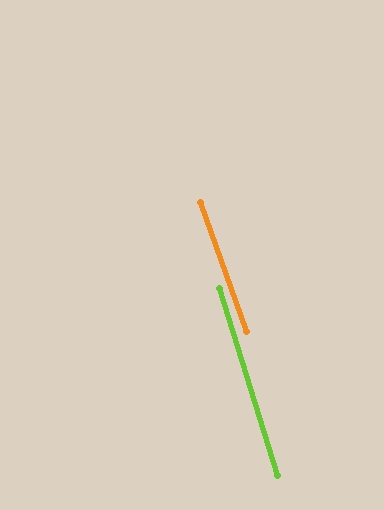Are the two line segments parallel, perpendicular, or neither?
Parallel — their directions differ by only 2.0°.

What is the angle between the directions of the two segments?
Approximately 2 degrees.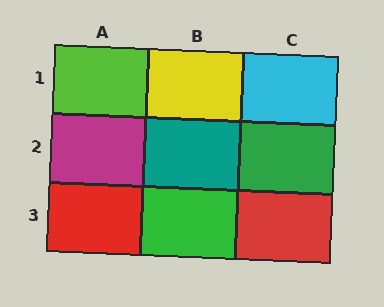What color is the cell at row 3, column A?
Red.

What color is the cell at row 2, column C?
Green.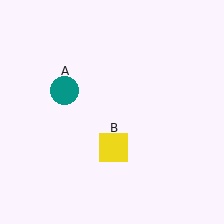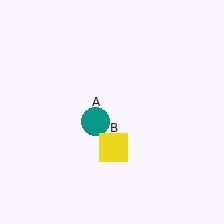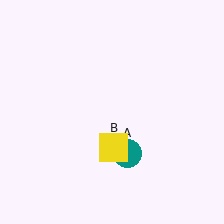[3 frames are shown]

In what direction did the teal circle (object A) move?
The teal circle (object A) moved down and to the right.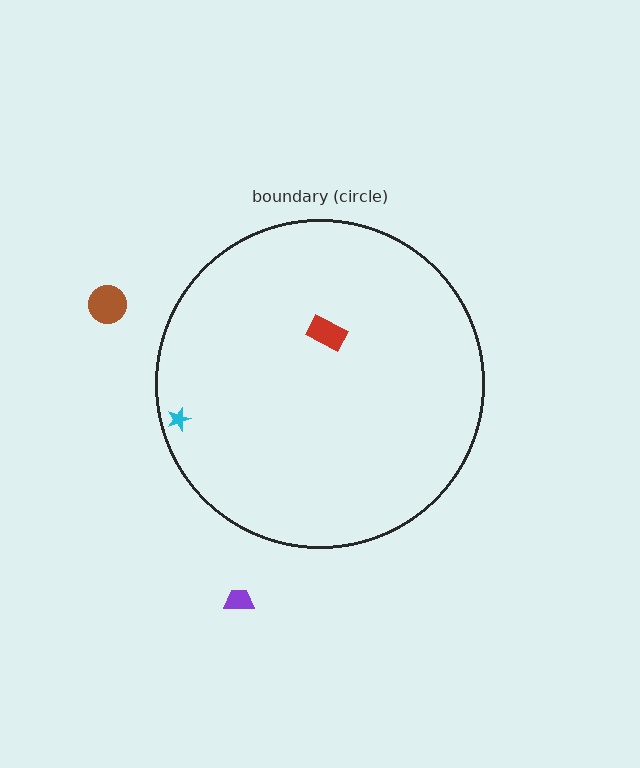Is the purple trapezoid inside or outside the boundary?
Outside.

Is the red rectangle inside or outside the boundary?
Inside.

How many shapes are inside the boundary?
2 inside, 2 outside.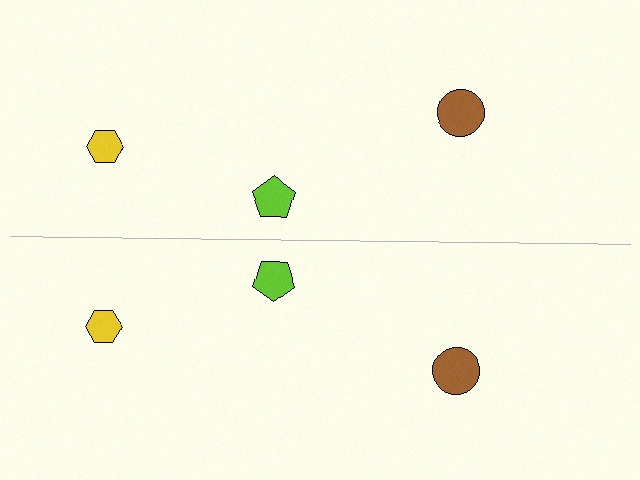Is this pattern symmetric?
Yes, this pattern has bilateral (reflection) symmetry.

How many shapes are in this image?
There are 6 shapes in this image.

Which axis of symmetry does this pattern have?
The pattern has a horizontal axis of symmetry running through the center of the image.